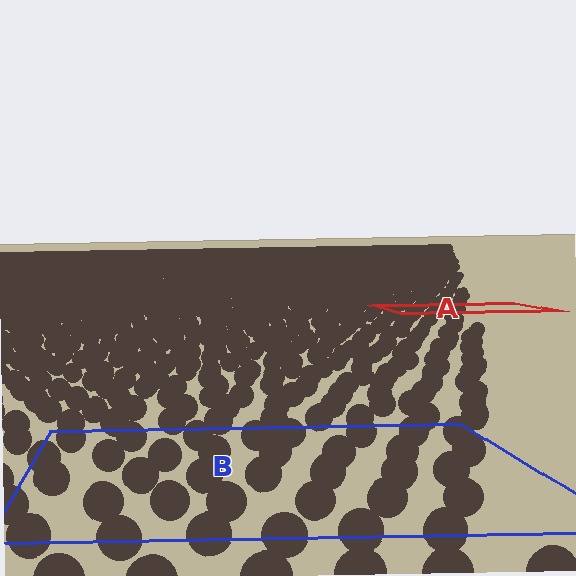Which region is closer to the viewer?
Region B is closer. The texture elements there are larger and more spread out.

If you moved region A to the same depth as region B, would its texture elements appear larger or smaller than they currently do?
They would appear larger. At a closer depth, the same texture elements are projected at a bigger on-screen size.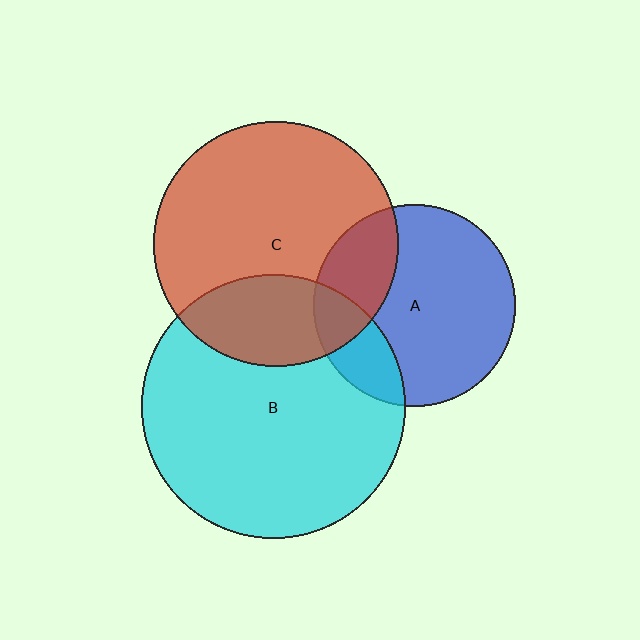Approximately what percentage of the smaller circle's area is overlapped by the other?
Approximately 20%.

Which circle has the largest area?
Circle B (cyan).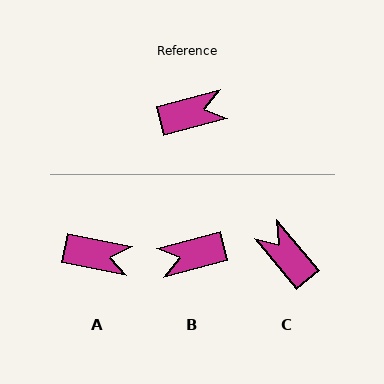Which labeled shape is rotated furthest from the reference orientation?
B, about 180 degrees away.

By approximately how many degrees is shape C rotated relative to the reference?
Approximately 115 degrees counter-clockwise.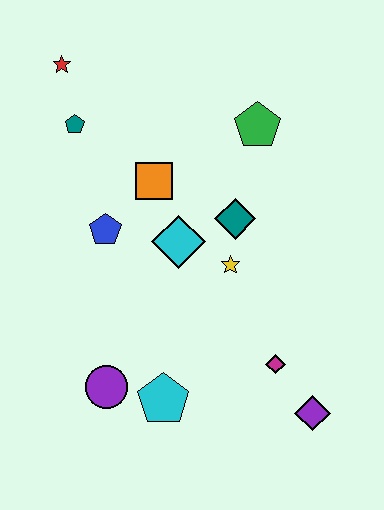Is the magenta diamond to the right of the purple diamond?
No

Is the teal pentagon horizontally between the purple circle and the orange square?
No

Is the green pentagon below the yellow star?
No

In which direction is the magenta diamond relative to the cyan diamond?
The magenta diamond is below the cyan diamond.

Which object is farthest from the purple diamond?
The red star is farthest from the purple diamond.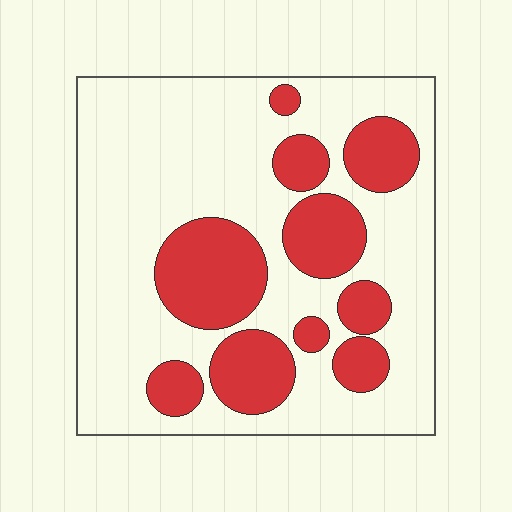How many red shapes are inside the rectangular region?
10.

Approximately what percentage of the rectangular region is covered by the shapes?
Approximately 30%.